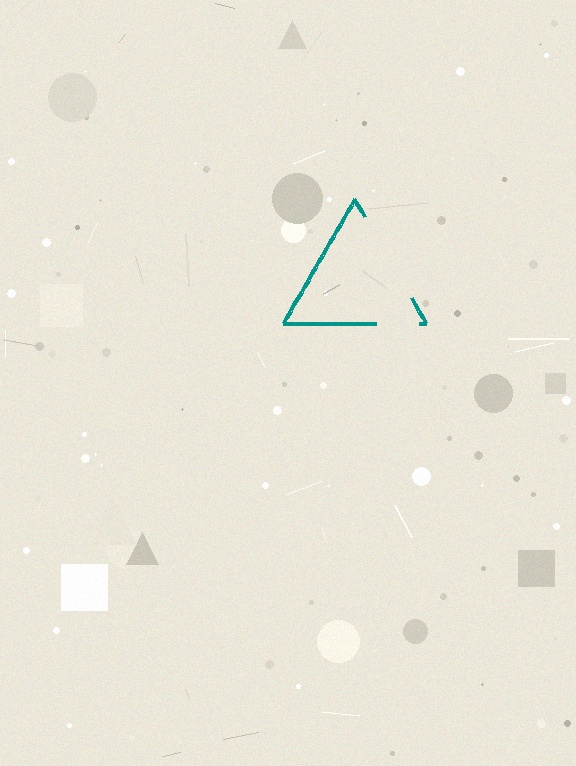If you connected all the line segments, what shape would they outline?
They would outline a triangle.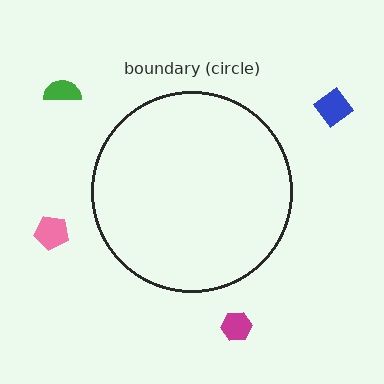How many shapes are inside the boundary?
0 inside, 4 outside.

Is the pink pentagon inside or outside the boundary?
Outside.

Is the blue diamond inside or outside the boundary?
Outside.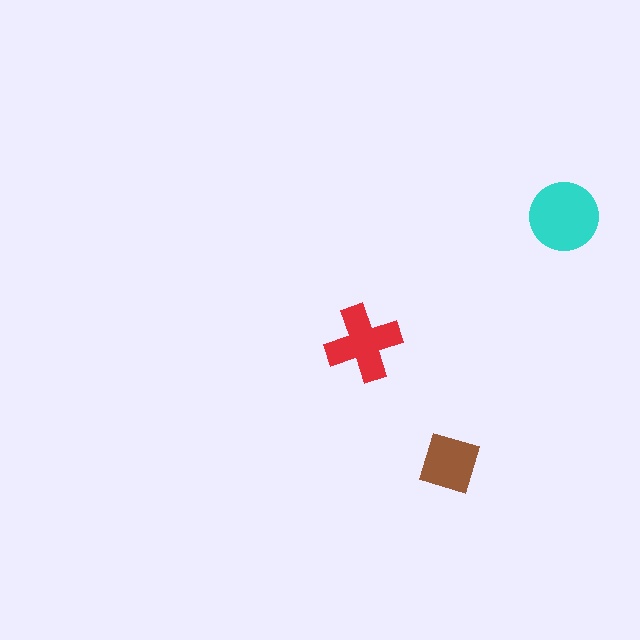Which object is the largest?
The cyan circle.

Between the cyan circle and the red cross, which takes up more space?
The cyan circle.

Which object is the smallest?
The brown diamond.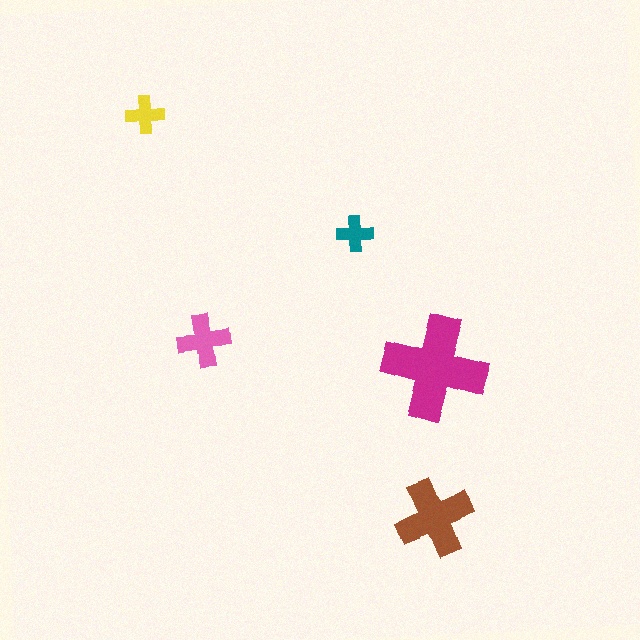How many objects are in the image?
There are 5 objects in the image.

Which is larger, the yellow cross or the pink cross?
The pink one.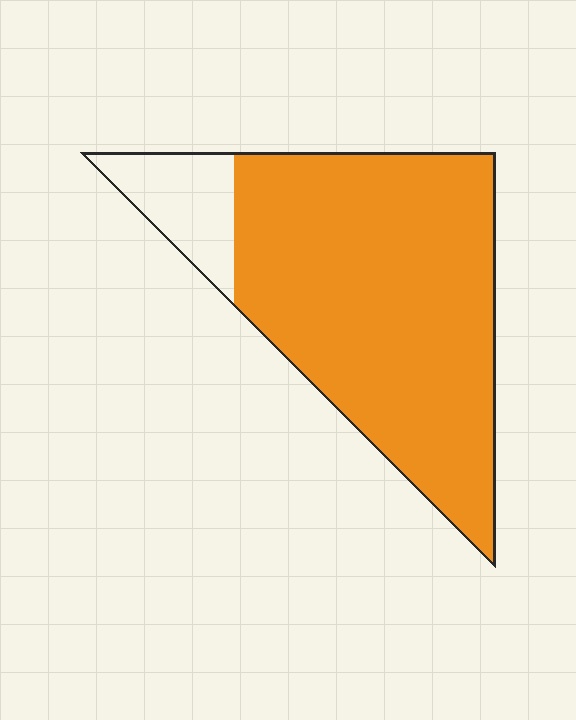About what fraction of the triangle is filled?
About seven eighths (7/8).